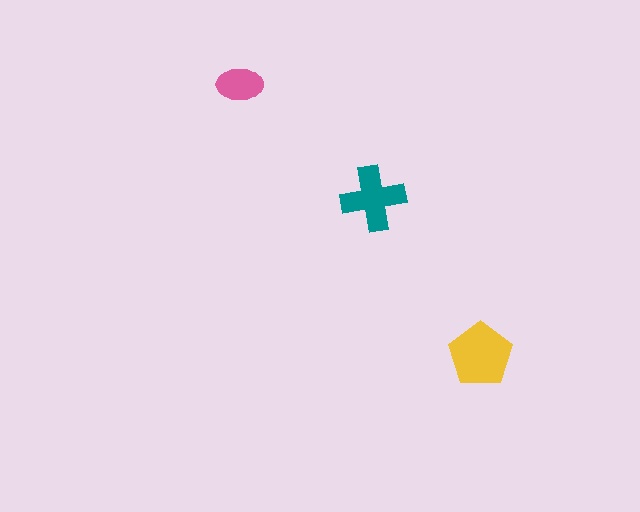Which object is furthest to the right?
The yellow pentagon is rightmost.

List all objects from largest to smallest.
The yellow pentagon, the teal cross, the pink ellipse.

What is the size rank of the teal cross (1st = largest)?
2nd.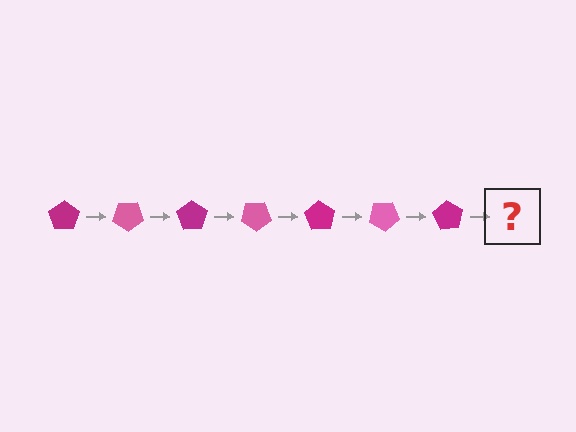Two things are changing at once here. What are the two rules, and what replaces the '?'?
The two rules are that it rotates 35 degrees each step and the color cycles through magenta and pink. The '?' should be a pink pentagon, rotated 245 degrees from the start.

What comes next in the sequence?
The next element should be a pink pentagon, rotated 245 degrees from the start.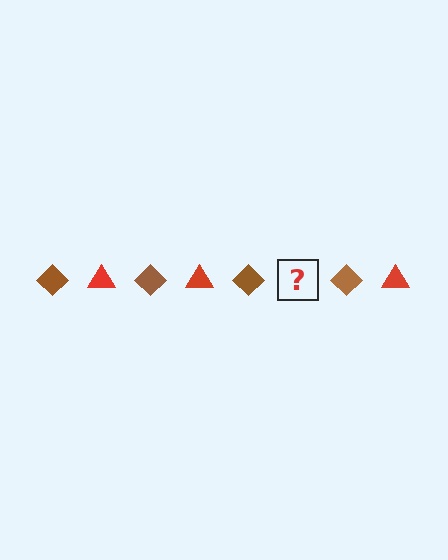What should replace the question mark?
The question mark should be replaced with a red triangle.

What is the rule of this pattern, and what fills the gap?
The rule is that the pattern alternates between brown diamond and red triangle. The gap should be filled with a red triangle.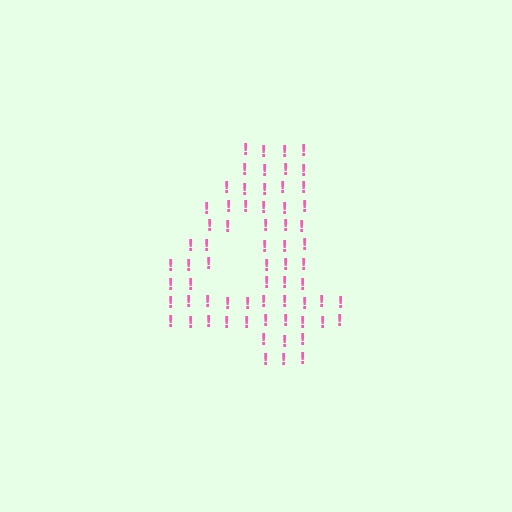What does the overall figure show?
The overall figure shows the digit 4.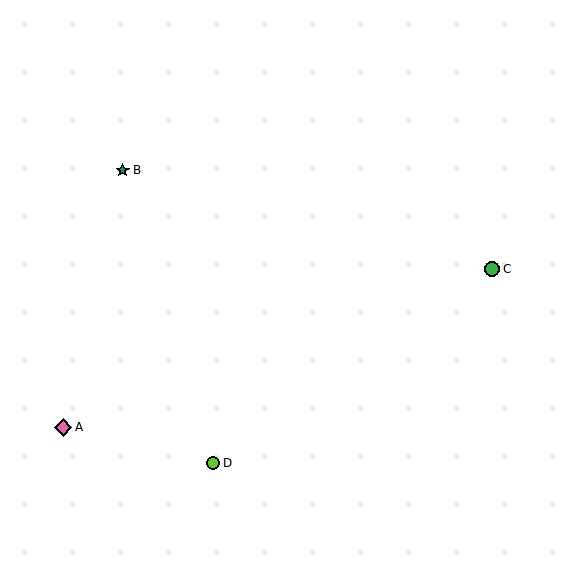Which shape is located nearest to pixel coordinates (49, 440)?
The pink diamond (labeled A) at (63, 427) is nearest to that location.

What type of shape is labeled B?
Shape B is a teal star.